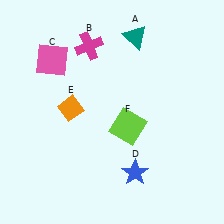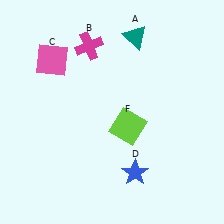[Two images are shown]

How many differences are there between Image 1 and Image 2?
There is 1 difference between the two images.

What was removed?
The orange diamond (E) was removed in Image 2.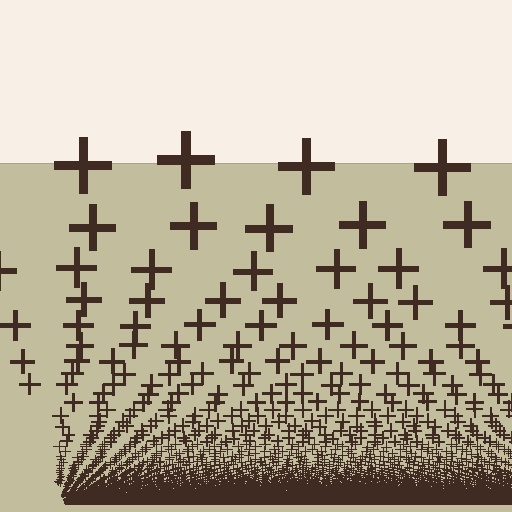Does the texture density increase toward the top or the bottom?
Density increases toward the bottom.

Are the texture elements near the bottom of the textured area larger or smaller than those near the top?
Smaller. The gradient is inverted — elements near the bottom are smaller and denser.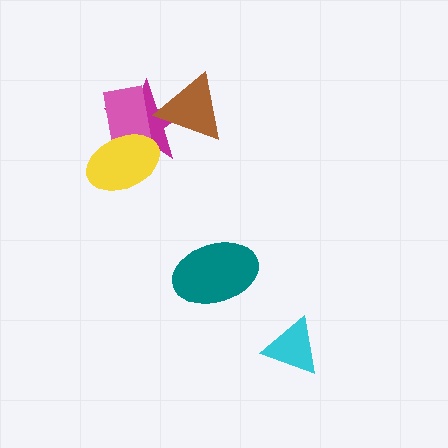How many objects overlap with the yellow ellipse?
2 objects overlap with the yellow ellipse.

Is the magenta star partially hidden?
Yes, it is partially covered by another shape.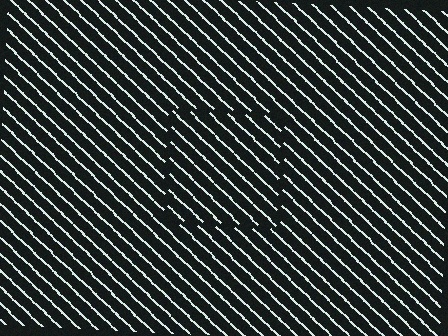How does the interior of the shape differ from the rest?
The interior of the shape contains the same grating, shifted by half a period — the contour is defined by the phase discontinuity where line-ends from the inner and outer gratings abut.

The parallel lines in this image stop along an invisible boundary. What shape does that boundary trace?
An illusory square. The interior of the shape contains the same grating, shifted by half a period — the contour is defined by the phase discontinuity where line-ends from the inner and outer gratings abut.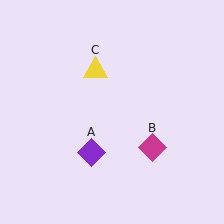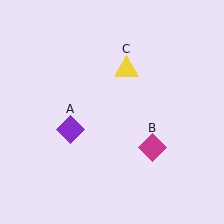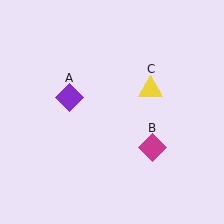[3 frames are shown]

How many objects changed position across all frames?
2 objects changed position: purple diamond (object A), yellow triangle (object C).